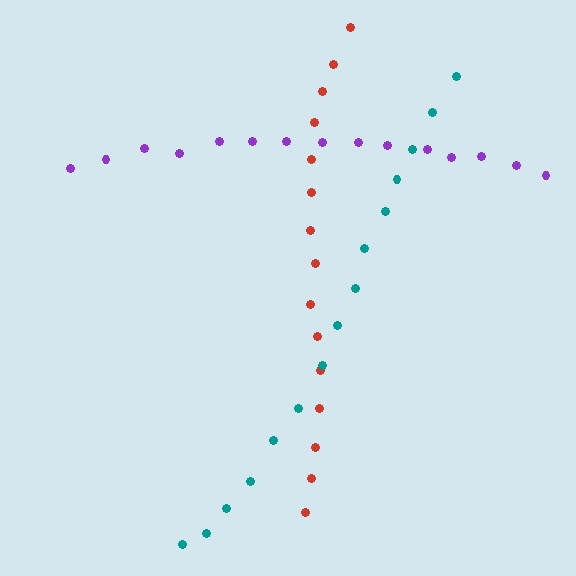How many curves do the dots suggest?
There are 3 distinct paths.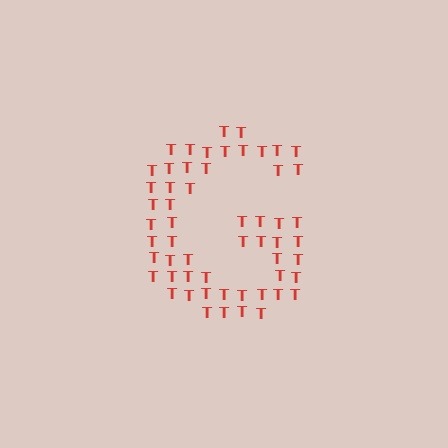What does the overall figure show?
The overall figure shows the letter G.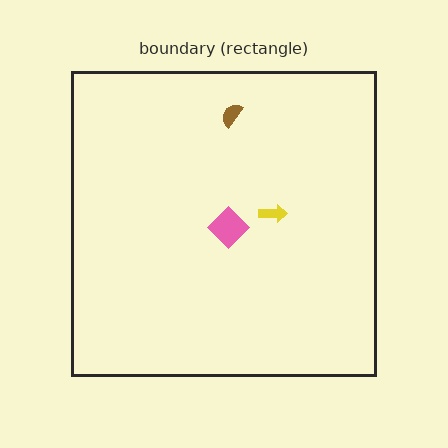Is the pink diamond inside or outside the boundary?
Inside.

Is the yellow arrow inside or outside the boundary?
Inside.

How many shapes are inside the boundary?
3 inside, 0 outside.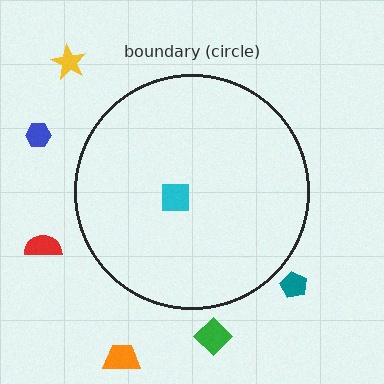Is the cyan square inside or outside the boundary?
Inside.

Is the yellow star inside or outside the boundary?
Outside.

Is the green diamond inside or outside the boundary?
Outside.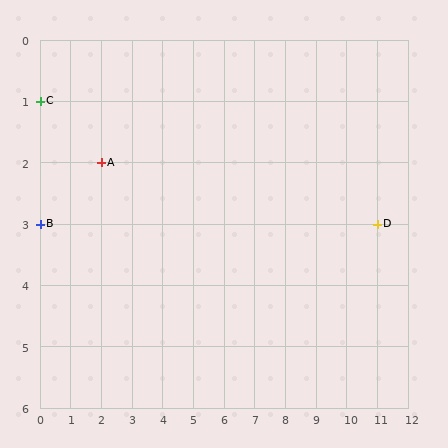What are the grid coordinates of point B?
Point B is at grid coordinates (0, 3).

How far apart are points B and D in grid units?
Points B and D are 11 columns apart.